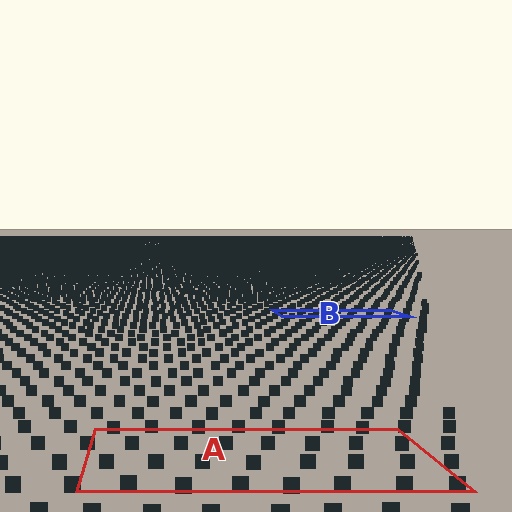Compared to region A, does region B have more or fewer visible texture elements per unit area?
Region B has more texture elements per unit area — they are packed more densely because it is farther away.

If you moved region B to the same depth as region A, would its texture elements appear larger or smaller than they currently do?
They would appear larger. At a closer depth, the same texture elements are projected at a bigger on-screen size.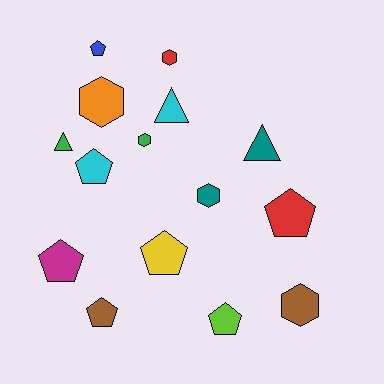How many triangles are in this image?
There are 3 triangles.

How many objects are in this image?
There are 15 objects.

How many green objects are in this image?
There are 2 green objects.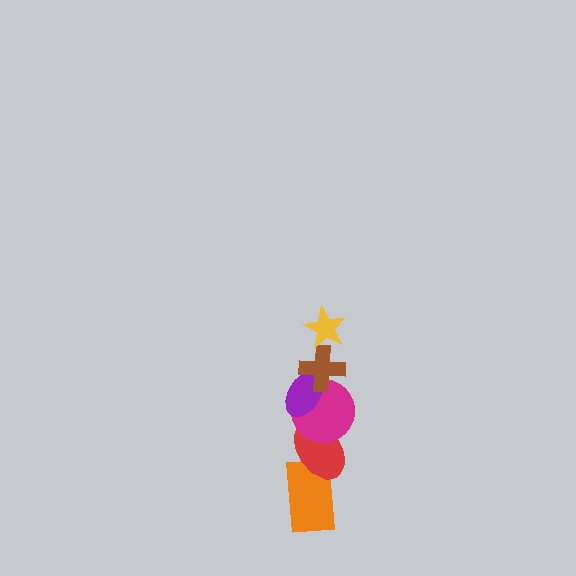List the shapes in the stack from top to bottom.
From top to bottom: the yellow star, the brown cross, the purple ellipse, the magenta circle, the red ellipse, the orange rectangle.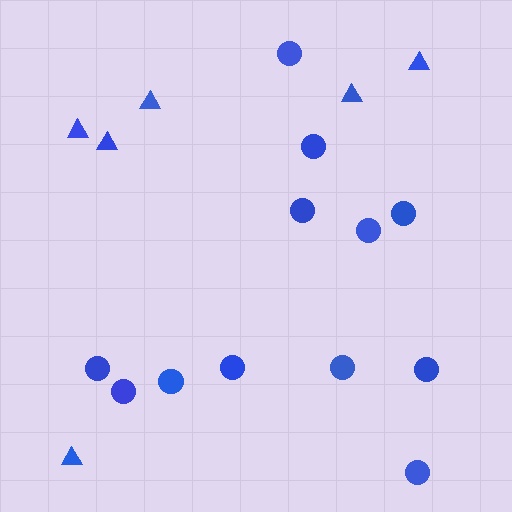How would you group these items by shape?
There are 2 groups: one group of triangles (6) and one group of circles (12).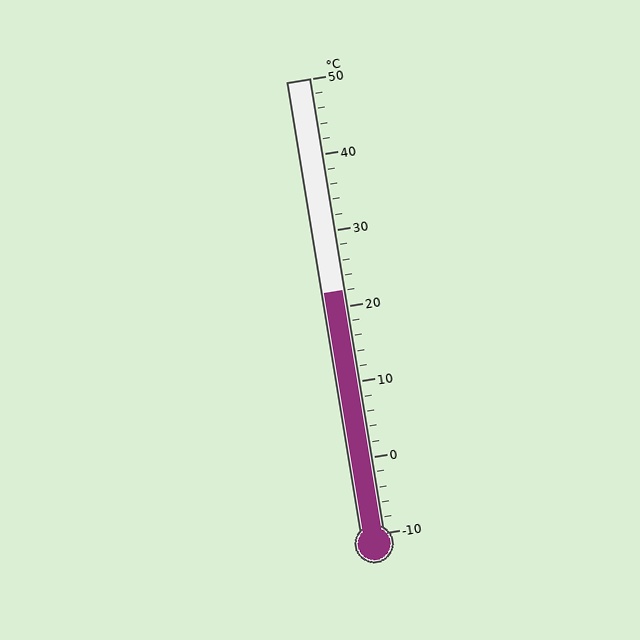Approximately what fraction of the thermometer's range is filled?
The thermometer is filled to approximately 55% of its range.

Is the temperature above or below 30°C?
The temperature is below 30°C.